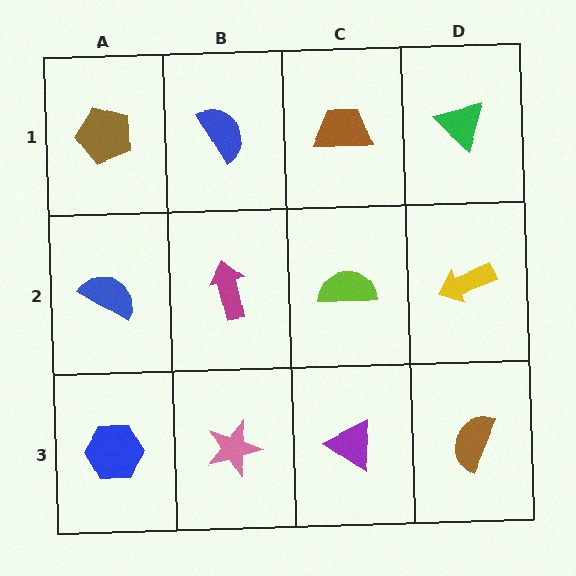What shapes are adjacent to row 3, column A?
A blue semicircle (row 2, column A), a pink star (row 3, column B).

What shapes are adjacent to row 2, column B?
A blue semicircle (row 1, column B), a pink star (row 3, column B), a blue semicircle (row 2, column A), a lime semicircle (row 2, column C).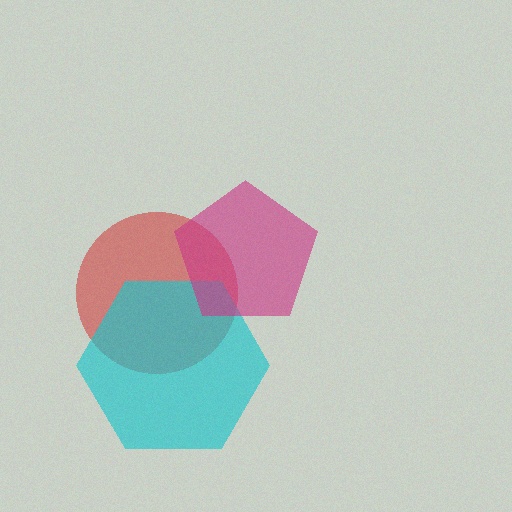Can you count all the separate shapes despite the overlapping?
Yes, there are 3 separate shapes.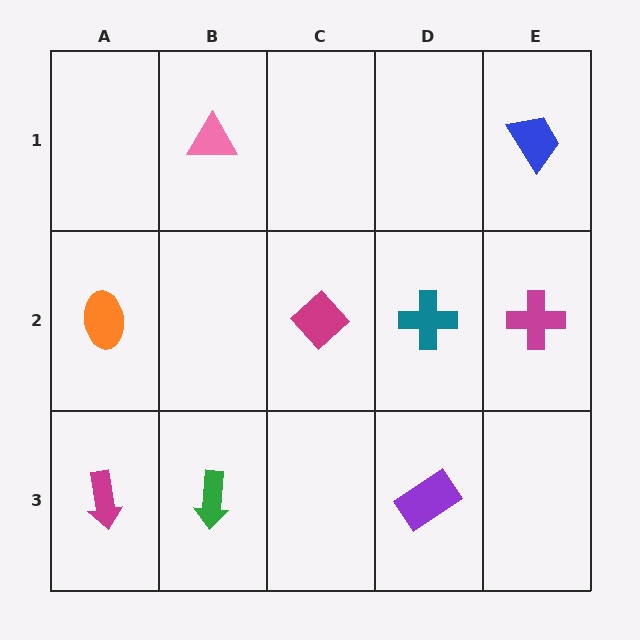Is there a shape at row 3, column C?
No, that cell is empty.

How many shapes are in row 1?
2 shapes.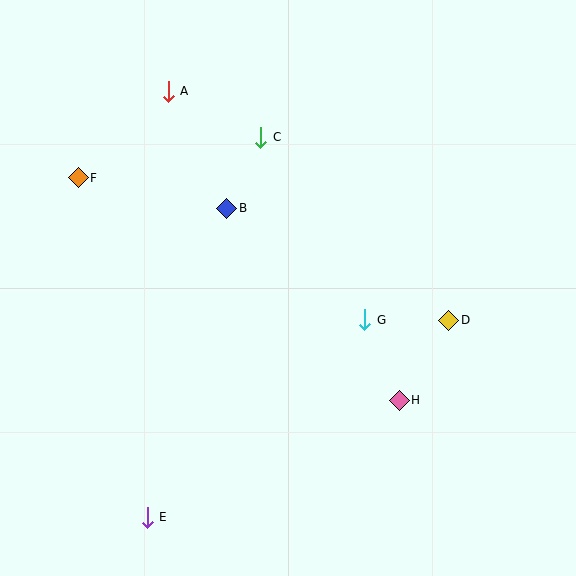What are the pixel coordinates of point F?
Point F is at (78, 178).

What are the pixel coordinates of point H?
Point H is at (399, 400).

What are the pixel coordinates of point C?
Point C is at (261, 137).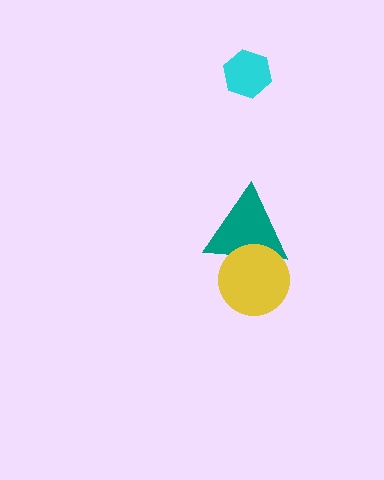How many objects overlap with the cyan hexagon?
0 objects overlap with the cyan hexagon.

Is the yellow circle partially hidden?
No, no other shape covers it.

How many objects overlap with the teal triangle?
1 object overlaps with the teal triangle.